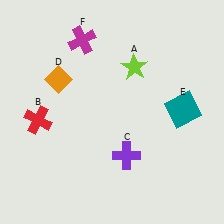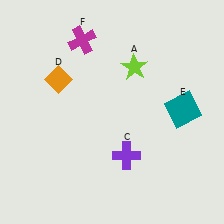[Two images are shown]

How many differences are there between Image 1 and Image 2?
There is 1 difference between the two images.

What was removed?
The red cross (B) was removed in Image 2.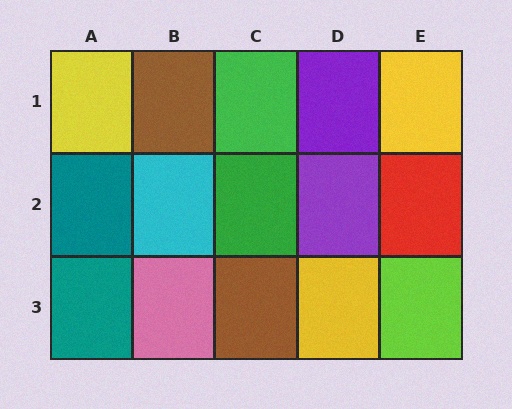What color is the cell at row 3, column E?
Lime.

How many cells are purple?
2 cells are purple.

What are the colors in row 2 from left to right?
Teal, cyan, green, purple, red.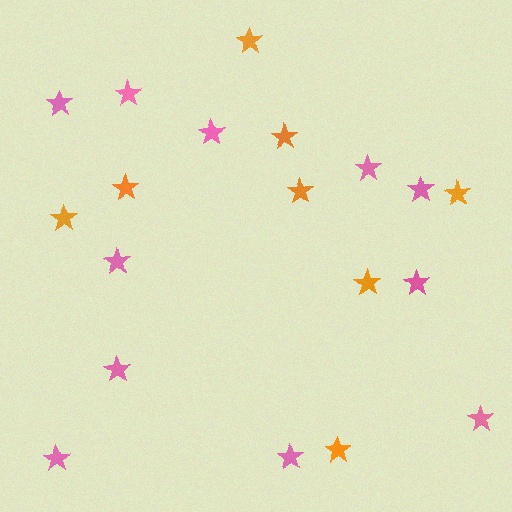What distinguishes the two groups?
There are 2 groups: one group of pink stars (11) and one group of orange stars (8).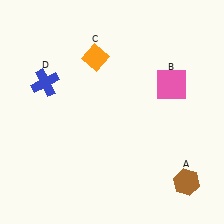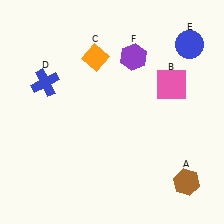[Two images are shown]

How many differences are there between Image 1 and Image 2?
There are 2 differences between the two images.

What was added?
A blue circle (E), a purple hexagon (F) were added in Image 2.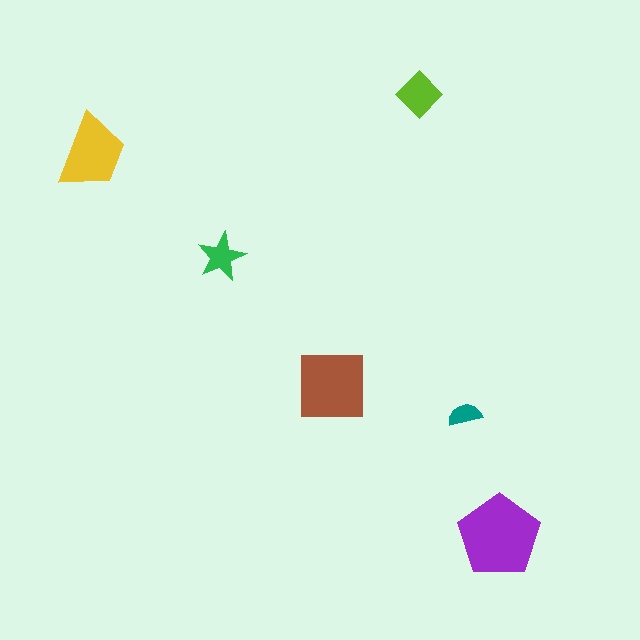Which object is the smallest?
The teal semicircle.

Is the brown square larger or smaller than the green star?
Larger.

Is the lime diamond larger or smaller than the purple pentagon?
Smaller.